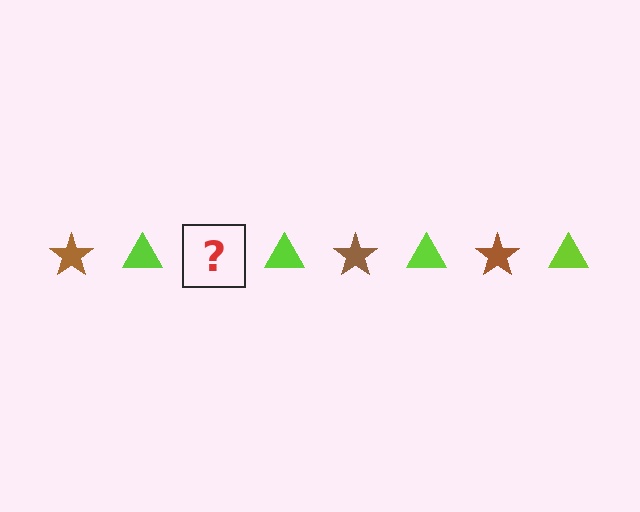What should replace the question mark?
The question mark should be replaced with a brown star.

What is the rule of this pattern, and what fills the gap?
The rule is that the pattern alternates between brown star and lime triangle. The gap should be filled with a brown star.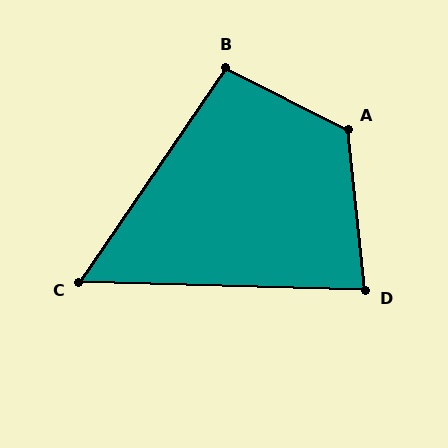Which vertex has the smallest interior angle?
C, at approximately 57 degrees.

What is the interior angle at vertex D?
Approximately 82 degrees (acute).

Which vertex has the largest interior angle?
A, at approximately 123 degrees.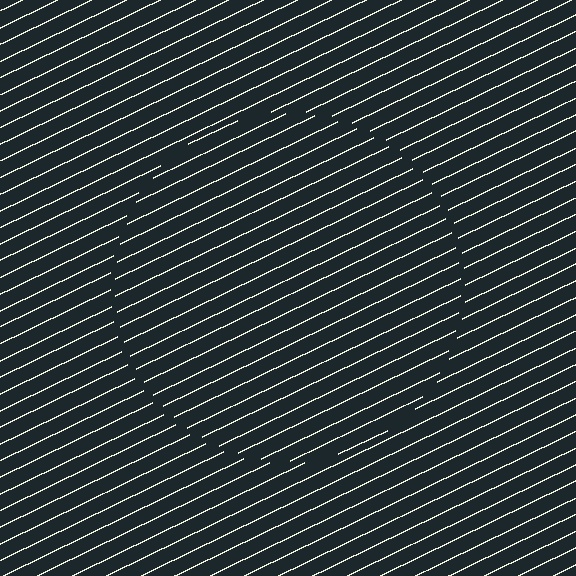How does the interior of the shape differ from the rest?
The interior of the shape contains the same grating, shifted by half a period — the contour is defined by the phase discontinuity where line-ends from the inner and outer gratings abut.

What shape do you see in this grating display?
An illusory circle. The interior of the shape contains the same grating, shifted by half a period — the contour is defined by the phase discontinuity where line-ends from the inner and outer gratings abut.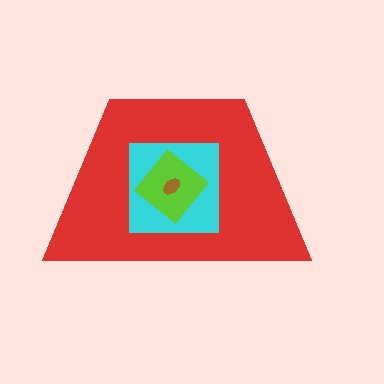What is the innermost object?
The brown ellipse.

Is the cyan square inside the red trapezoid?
Yes.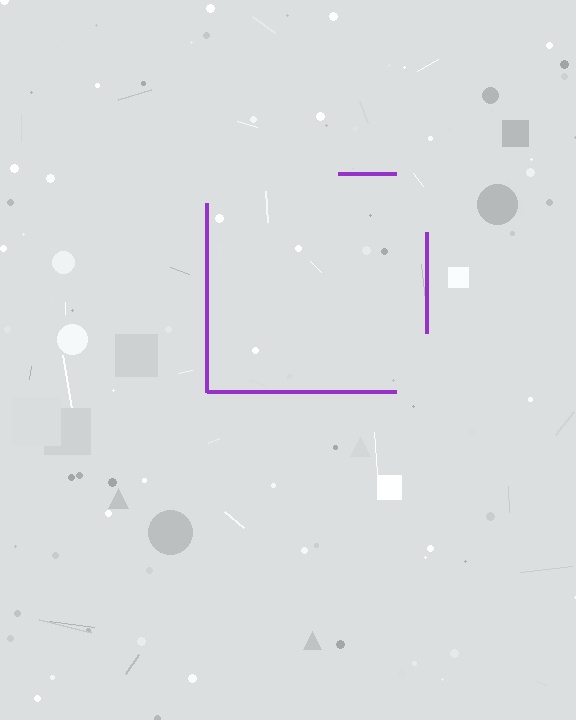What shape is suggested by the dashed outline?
The dashed outline suggests a square.